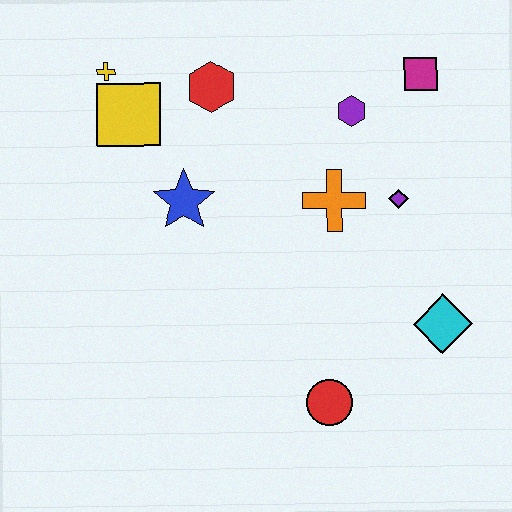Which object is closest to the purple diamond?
The orange cross is closest to the purple diamond.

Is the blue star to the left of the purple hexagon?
Yes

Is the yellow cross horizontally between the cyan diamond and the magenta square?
No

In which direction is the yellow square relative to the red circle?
The yellow square is above the red circle.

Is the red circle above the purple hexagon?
No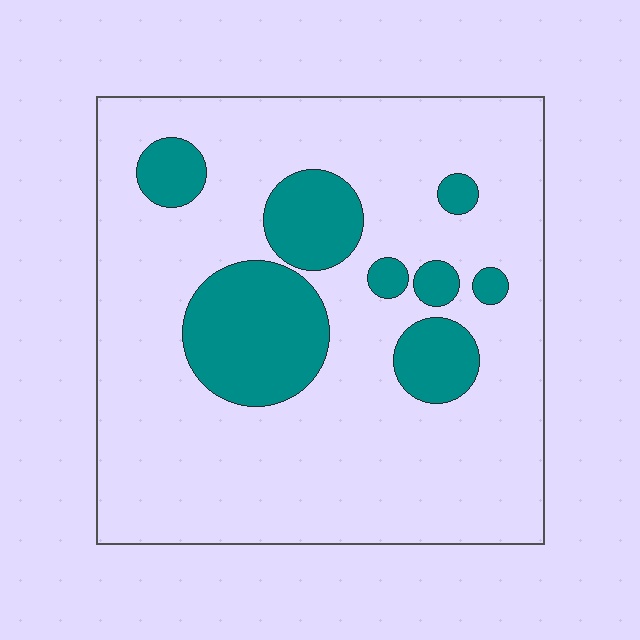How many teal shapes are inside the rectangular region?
8.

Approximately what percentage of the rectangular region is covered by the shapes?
Approximately 20%.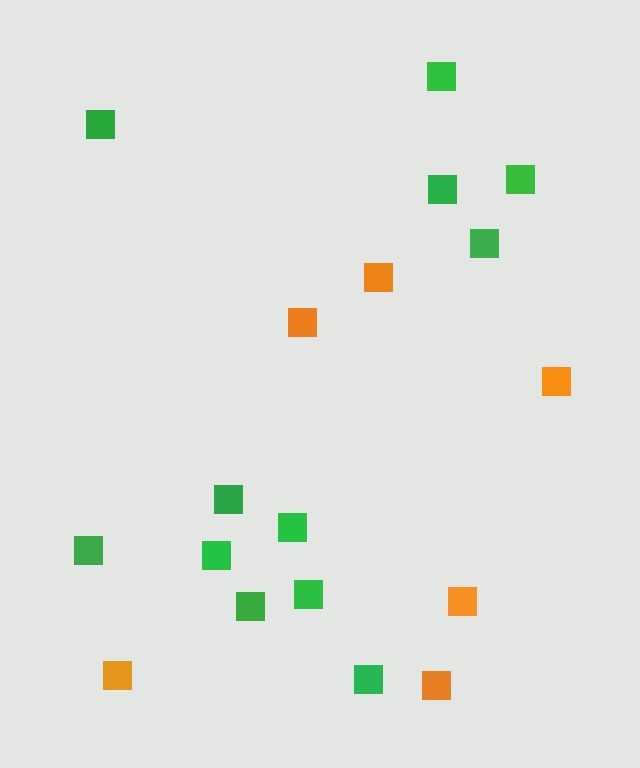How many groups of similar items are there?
There are 2 groups: one group of orange squares (6) and one group of green squares (12).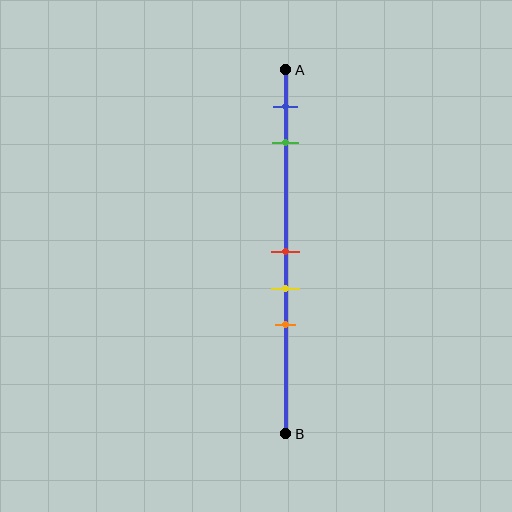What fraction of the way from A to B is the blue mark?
The blue mark is approximately 10% (0.1) of the way from A to B.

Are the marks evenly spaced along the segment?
No, the marks are not evenly spaced.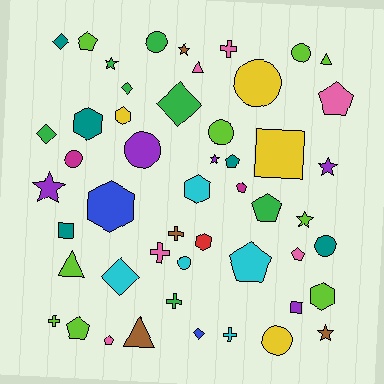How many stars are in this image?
There are 7 stars.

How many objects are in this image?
There are 50 objects.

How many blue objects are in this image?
There are 2 blue objects.